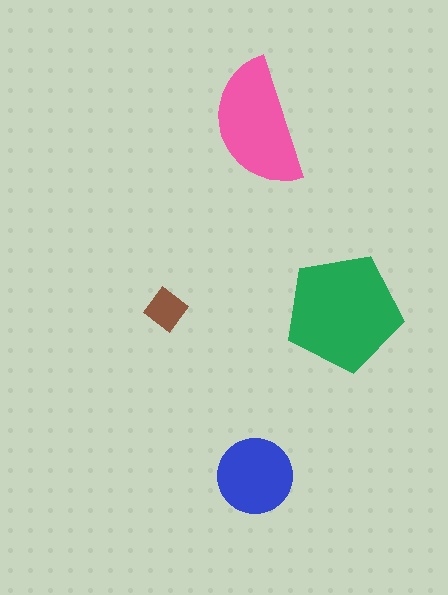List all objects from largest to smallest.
The green pentagon, the pink semicircle, the blue circle, the brown diamond.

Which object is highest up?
The pink semicircle is topmost.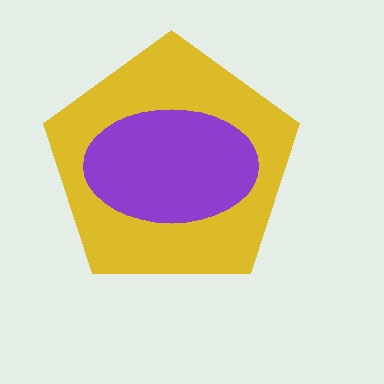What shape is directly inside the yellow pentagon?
The purple ellipse.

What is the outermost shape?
The yellow pentagon.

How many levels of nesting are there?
2.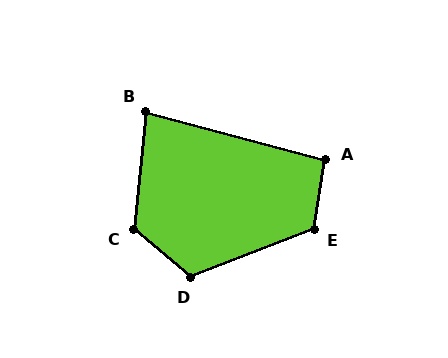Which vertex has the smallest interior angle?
B, at approximately 81 degrees.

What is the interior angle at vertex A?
Approximately 96 degrees (obtuse).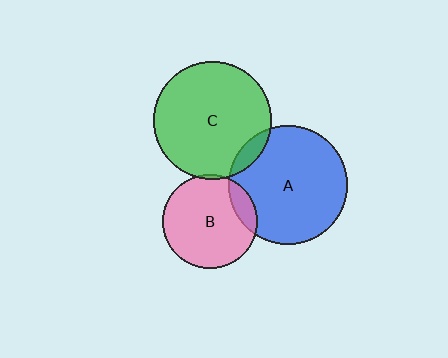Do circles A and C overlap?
Yes.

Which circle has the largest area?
Circle A (blue).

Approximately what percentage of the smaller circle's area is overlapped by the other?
Approximately 10%.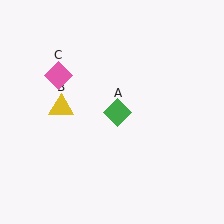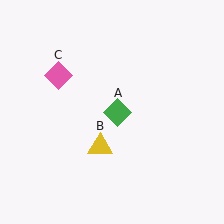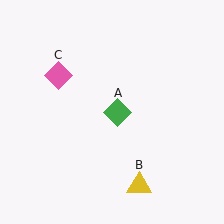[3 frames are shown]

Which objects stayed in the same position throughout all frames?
Green diamond (object A) and pink diamond (object C) remained stationary.